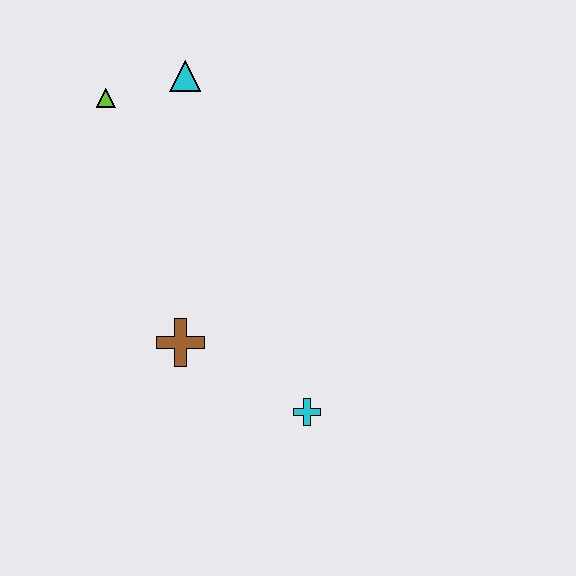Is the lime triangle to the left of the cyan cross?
Yes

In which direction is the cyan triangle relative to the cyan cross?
The cyan triangle is above the cyan cross.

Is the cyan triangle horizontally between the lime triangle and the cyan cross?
Yes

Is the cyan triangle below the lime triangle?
No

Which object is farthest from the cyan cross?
The lime triangle is farthest from the cyan cross.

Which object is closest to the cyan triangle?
The lime triangle is closest to the cyan triangle.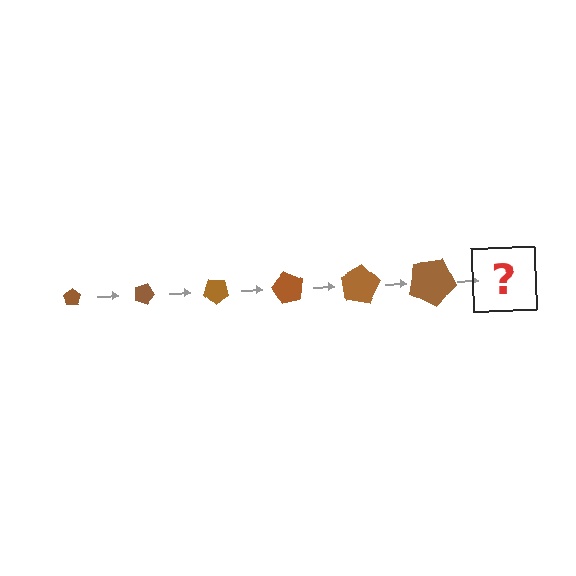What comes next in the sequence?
The next element should be a pentagon, larger than the previous one and rotated 120 degrees from the start.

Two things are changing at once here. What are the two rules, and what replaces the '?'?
The two rules are that the pentagon grows larger each step and it rotates 20 degrees each step. The '?' should be a pentagon, larger than the previous one and rotated 120 degrees from the start.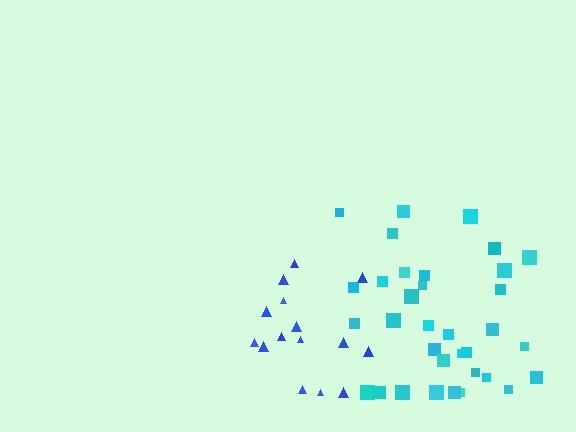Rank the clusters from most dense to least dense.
blue, cyan.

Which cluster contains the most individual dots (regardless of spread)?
Cyan (34).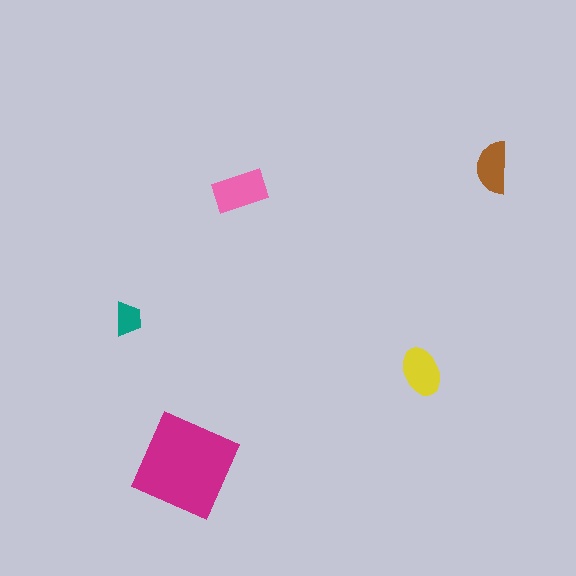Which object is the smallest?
The teal trapezoid.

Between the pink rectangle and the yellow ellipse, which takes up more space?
The pink rectangle.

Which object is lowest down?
The magenta square is bottommost.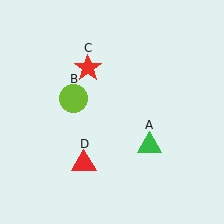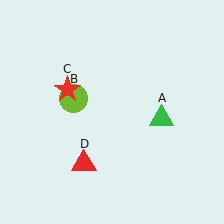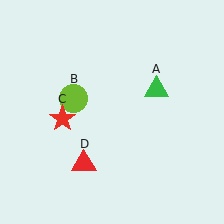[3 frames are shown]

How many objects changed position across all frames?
2 objects changed position: green triangle (object A), red star (object C).